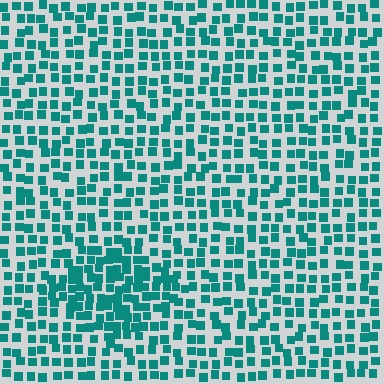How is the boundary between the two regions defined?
The boundary is defined by a change in element density (approximately 1.7x ratio). All elements are the same color, size, and shape.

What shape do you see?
I see a diamond.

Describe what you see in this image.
The image contains small teal elements arranged at two different densities. A diamond-shaped region is visible where the elements are more densely packed than the surrounding area.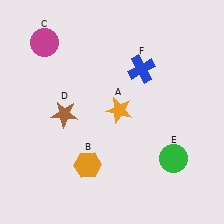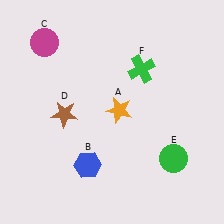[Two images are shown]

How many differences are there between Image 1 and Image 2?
There are 2 differences between the two images.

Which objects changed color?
B changed from orange to blue. F changed from blue to green.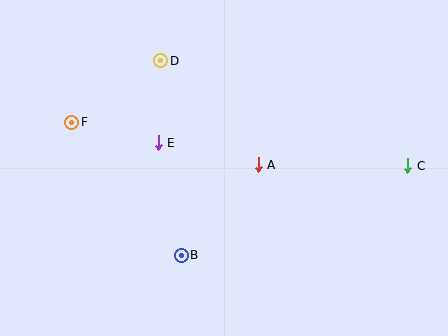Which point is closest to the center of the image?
Point A at (258, 165) is closest to the center.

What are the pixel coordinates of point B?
Point B is at (181, 255).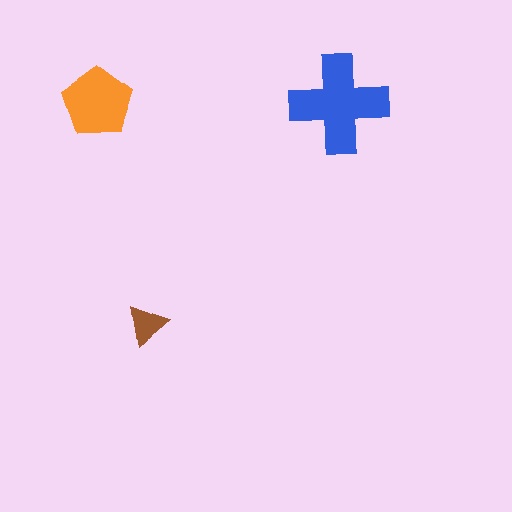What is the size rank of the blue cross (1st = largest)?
1st.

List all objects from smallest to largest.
The brown triangle, the orange pentagon, the blue cross.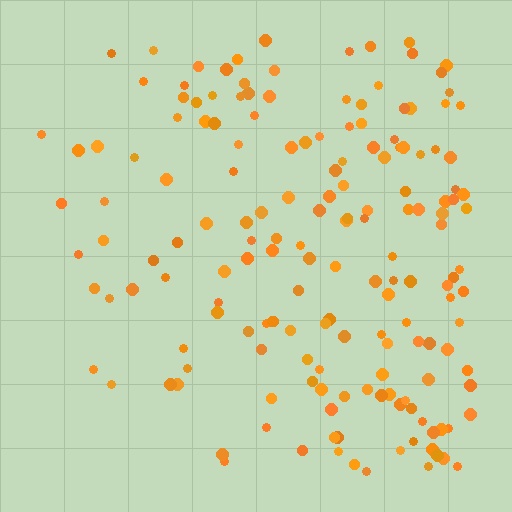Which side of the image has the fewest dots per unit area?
The left.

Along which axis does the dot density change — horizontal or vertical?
Horizontal.